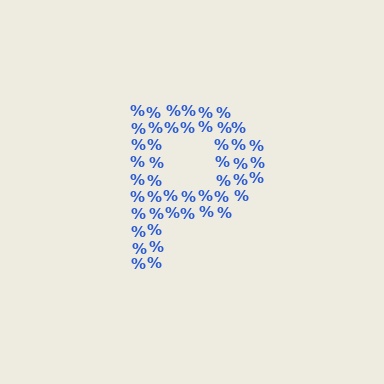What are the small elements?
The small elements are percent signs.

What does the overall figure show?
The overall figure shows the letter P.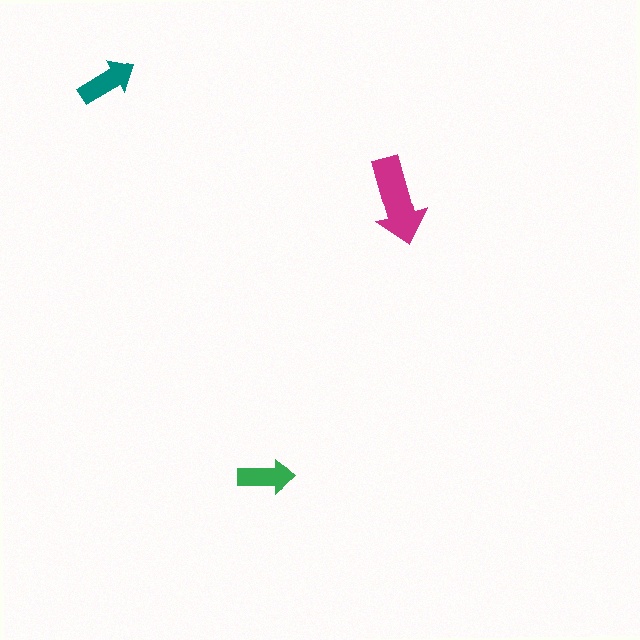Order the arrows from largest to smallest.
the magenta one, the teal one, the green one.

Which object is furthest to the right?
The magenta arrow is rightmost.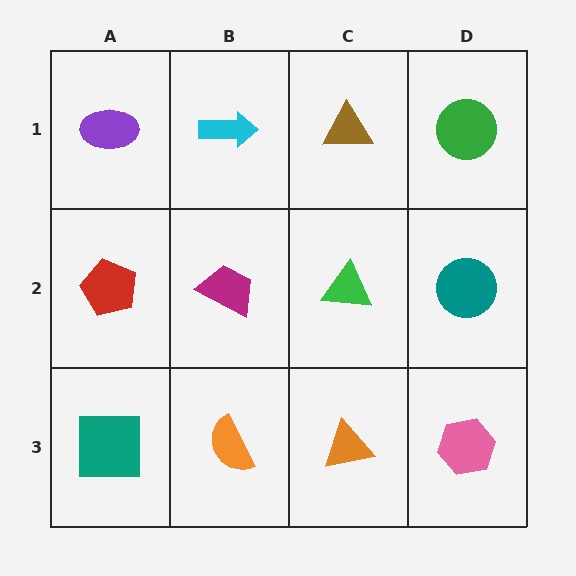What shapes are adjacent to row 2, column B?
A cyan arrow (row 1, column B), an orange semicircle (row 3, column B), a red pentagon (row 2, column A), a green triangle (row 2, column C).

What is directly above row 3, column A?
A red pentagon.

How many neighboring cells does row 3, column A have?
2.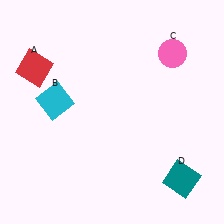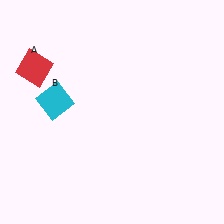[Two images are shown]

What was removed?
The teal square (D), the pink circle (C) were removed in Image 2.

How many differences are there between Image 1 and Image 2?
There are 2 differences between the two images.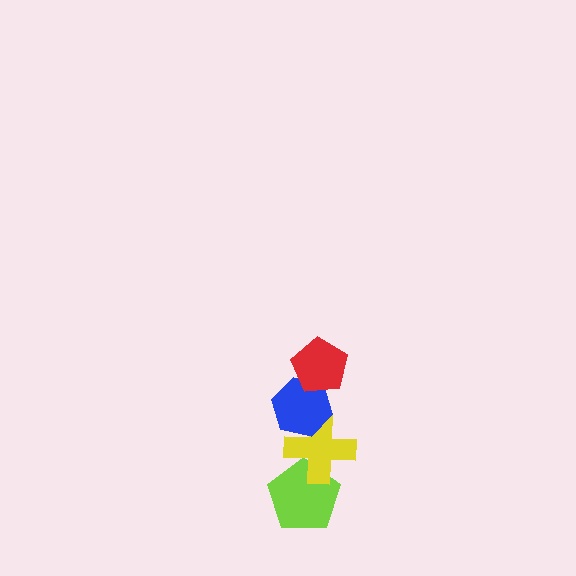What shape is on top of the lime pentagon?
The yellow cross is on top of the lime pentagon.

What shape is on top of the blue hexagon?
The red pentagon is on top of the blue hexagon.